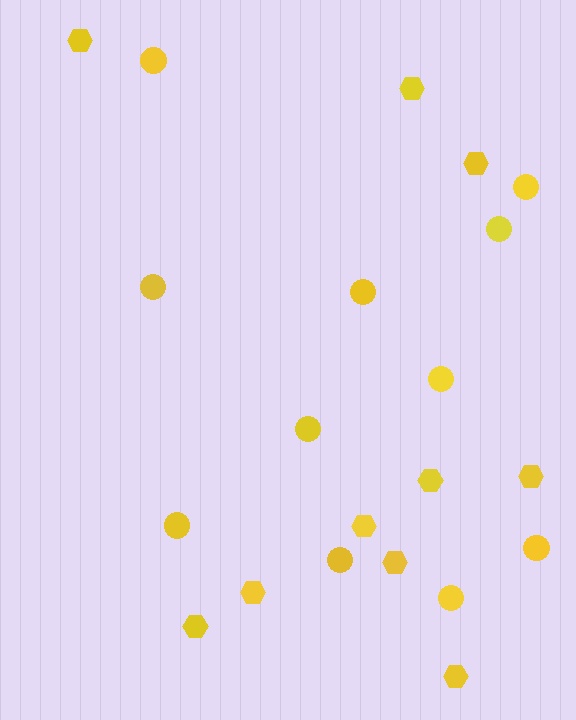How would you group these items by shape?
There are 2 groups: one group of hexagons (10) and one group of circles (11).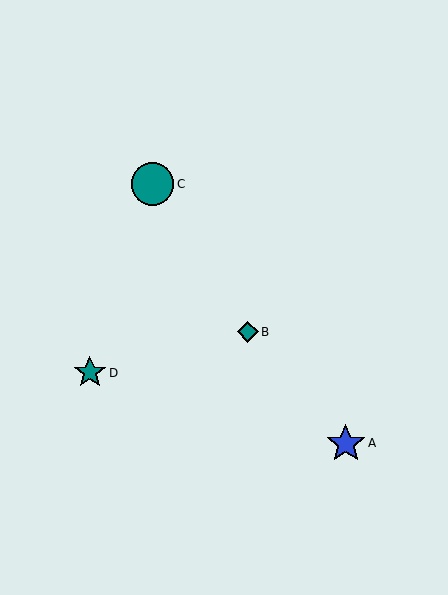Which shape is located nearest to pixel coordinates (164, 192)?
The teal circle (labeled C) at (152, 184) is nearest to that location.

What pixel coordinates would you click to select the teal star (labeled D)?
Click at (90, 373) to select the teal star D.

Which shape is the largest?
The teal circle (labeled C) is the largest.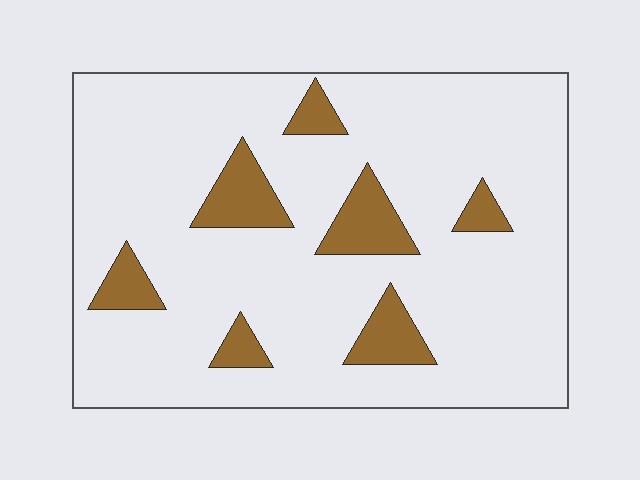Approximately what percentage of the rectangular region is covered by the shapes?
Approximately 15%.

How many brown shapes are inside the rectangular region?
7.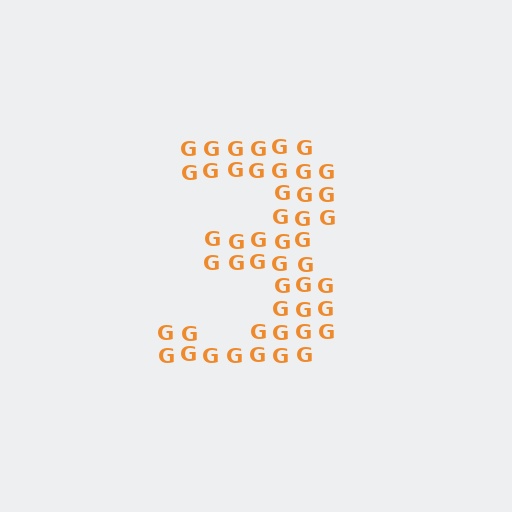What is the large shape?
The large shape is the digit 3.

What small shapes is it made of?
It is made of small letter G's.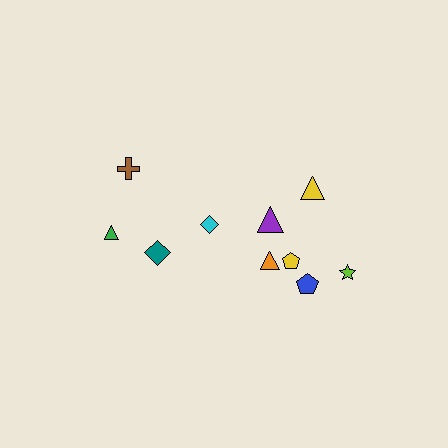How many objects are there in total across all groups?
There are 10 objects.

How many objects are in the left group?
There are 4 objects.